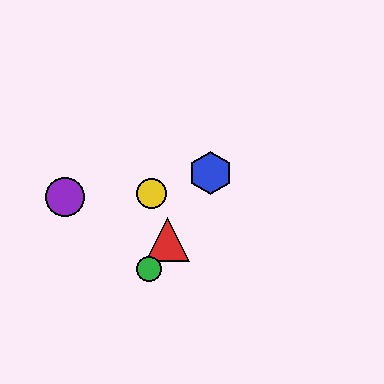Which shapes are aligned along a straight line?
The red triangle, the blue hexagon, the green circle are aligned along a straight line.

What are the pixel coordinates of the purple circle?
The purple circle is at (65, 197).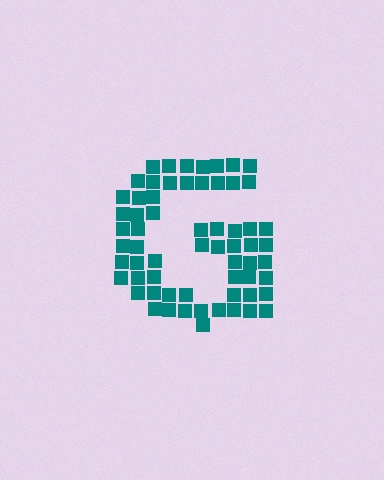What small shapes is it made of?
It is made of small squares.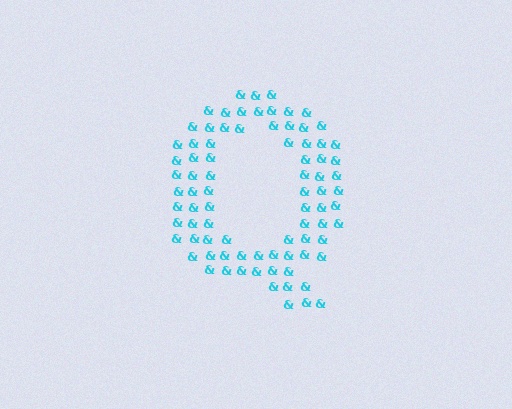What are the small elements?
The small elements are ampersands.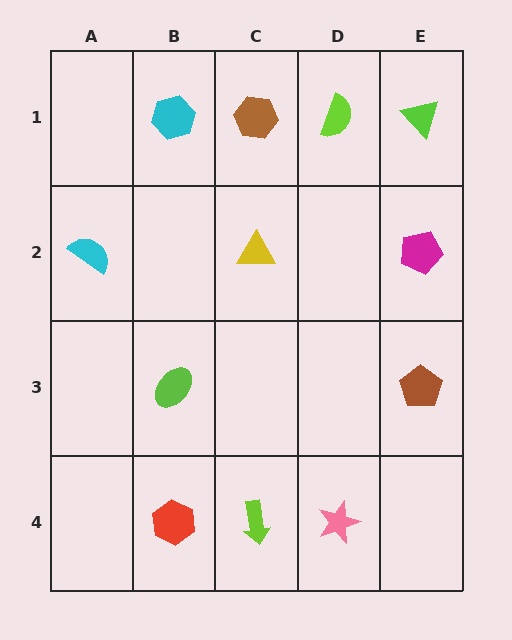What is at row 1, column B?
A cyan hexagon.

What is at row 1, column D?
A lime semicircle.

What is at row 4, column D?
A pink star.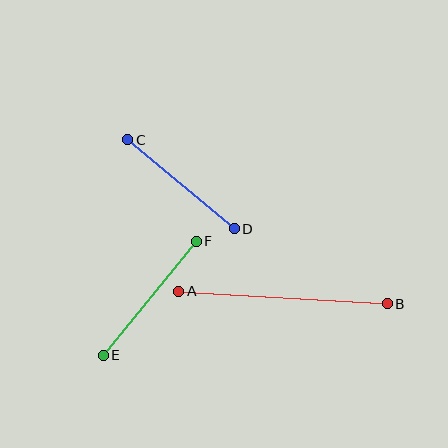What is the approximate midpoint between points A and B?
The midpoint is at approximately (283, 297) pixels.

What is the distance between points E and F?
The distance is approximately 147 pixels.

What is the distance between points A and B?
The distance is approximately 209 pixels.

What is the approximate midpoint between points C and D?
The midpoint is at approximately (181, 184) pixels.